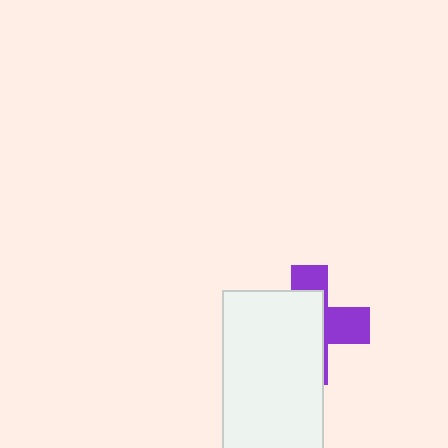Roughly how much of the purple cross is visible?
A small part of it is visible (roughly 38%).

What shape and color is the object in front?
The object in front is a white rectangle.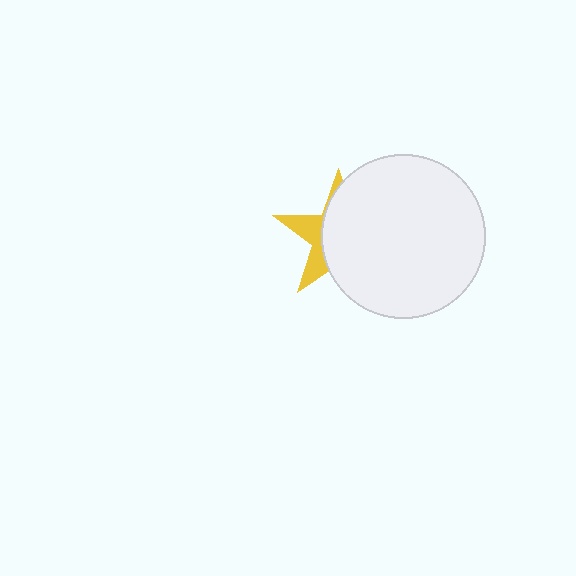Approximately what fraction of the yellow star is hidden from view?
Roughly 68% of the yellow star is hidden behind the white circle.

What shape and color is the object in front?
The object in front is a white circle.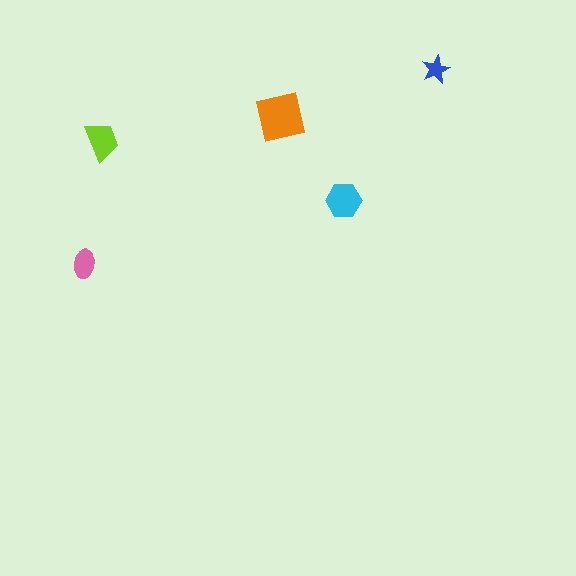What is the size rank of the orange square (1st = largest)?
1st.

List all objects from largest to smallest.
The orange square, the cyan hexagon, the lime trapezoid, the pink ellipse, the blue star.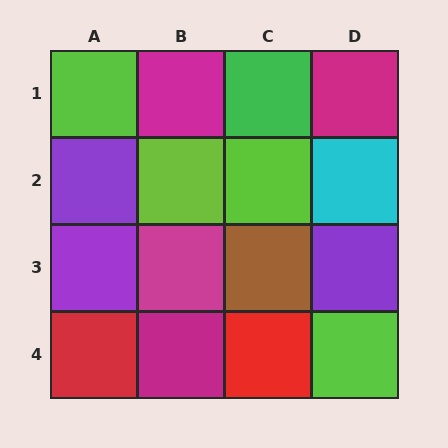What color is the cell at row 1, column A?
Lime.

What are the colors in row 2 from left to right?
Purple, lime, lime, cyan.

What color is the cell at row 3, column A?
Purple.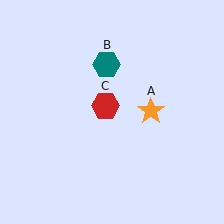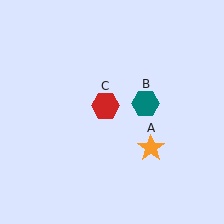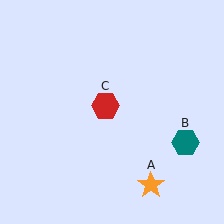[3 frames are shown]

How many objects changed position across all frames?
2 objects changed position: orange star (object A), teal hexagon (object B).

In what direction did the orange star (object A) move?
The orange star (object A) moved down.